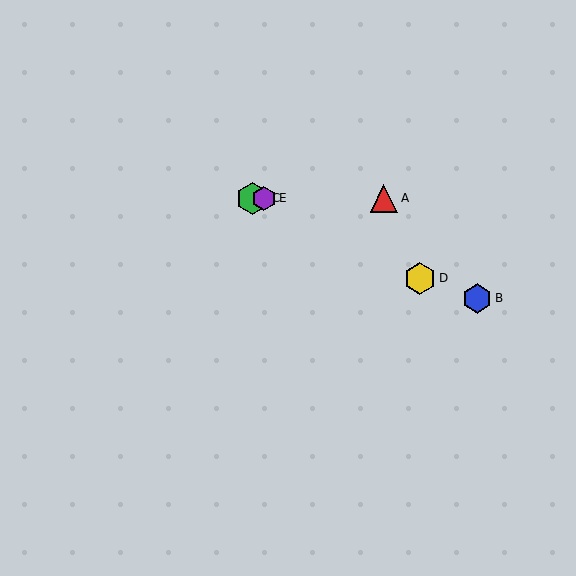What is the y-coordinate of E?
Object E is at y≈198.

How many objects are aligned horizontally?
3 objects (A, C, E) are aligned horizontally.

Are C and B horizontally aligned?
No, C is at y≈198 and B is at y≈298.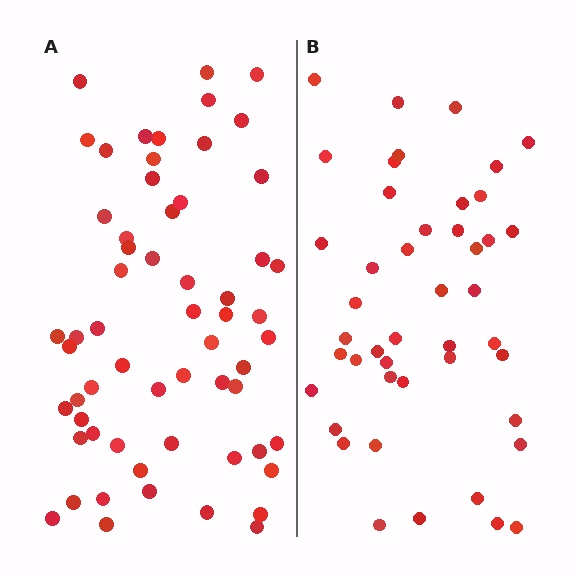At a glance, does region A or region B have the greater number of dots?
Region A (the left region) has more dots.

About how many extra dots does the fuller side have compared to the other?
Region A has approximately 15 more dots than region B.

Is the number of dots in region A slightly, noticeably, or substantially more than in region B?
Region A has noticeably more, but not dramatically so. The ratio is roughly 1.3 to 1.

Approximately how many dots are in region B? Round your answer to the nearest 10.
About 40 dots. (The exact count is 45, which rounds to 40.)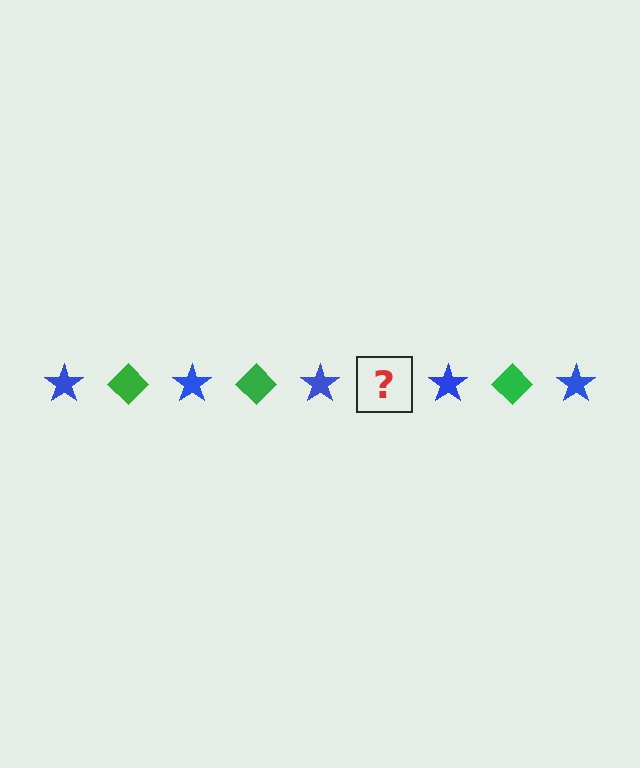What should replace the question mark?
The question mark should be replaced with a green diamond.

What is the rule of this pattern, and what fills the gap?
The rule is that the pattern alternates between blue star and green diamond. The gap should be filled with a green diamond.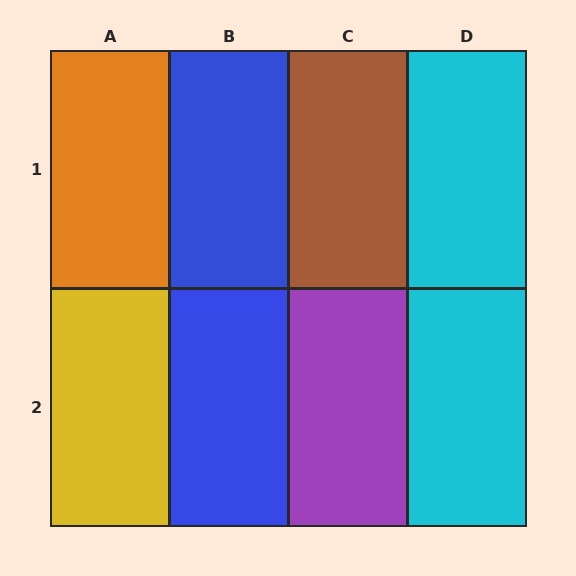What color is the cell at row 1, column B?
Blue.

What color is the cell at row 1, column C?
Brown.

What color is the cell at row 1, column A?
Orange.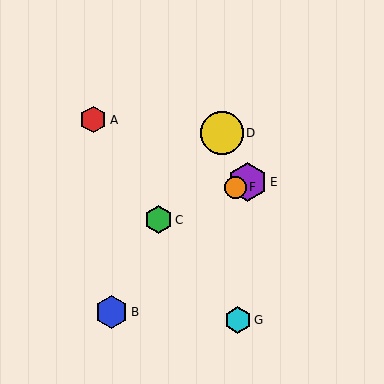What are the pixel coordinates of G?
Object G is at (238, 320).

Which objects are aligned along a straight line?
Objects C, E, F are aligned along a straight line.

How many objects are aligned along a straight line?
3 objects (C, E, F) are aligned along a straight line.